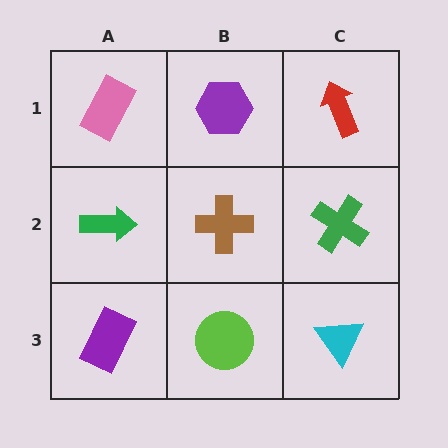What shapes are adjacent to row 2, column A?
A pink rectangle (row 1, column A), a purple rectangle (row 3, column A), a brown cross (row 2, column B).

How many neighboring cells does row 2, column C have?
3.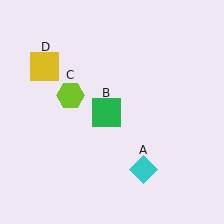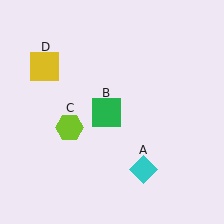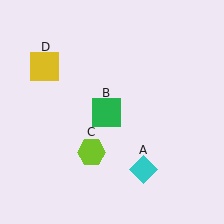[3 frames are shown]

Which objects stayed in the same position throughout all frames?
Cyan diamond (object A) and green square (object B) and yellow square (object D) remained stationary.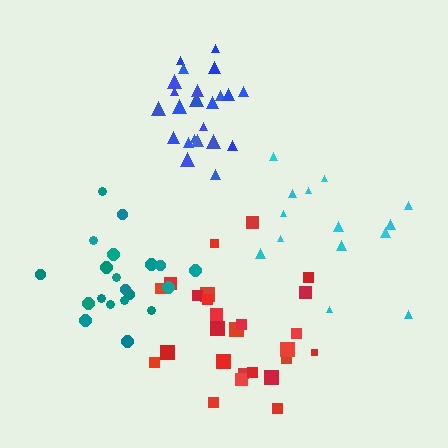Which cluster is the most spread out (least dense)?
Red.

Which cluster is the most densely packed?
Blue.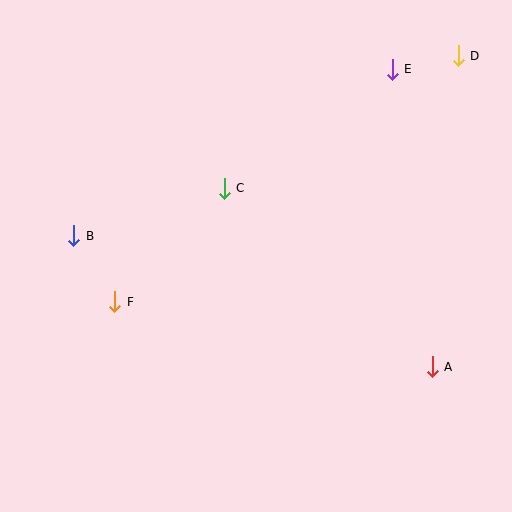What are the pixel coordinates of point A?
Point A is at (432, 367).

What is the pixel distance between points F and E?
The distance between F and E is 362 pixels.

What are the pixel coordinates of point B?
Point B is at (74, 236).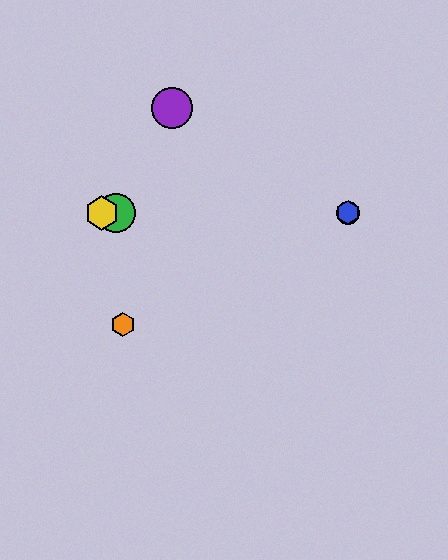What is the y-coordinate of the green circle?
The green circle is at y≈213.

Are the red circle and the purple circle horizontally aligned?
No, the red circle is at y≈213 and the purple circle is at y≈108.